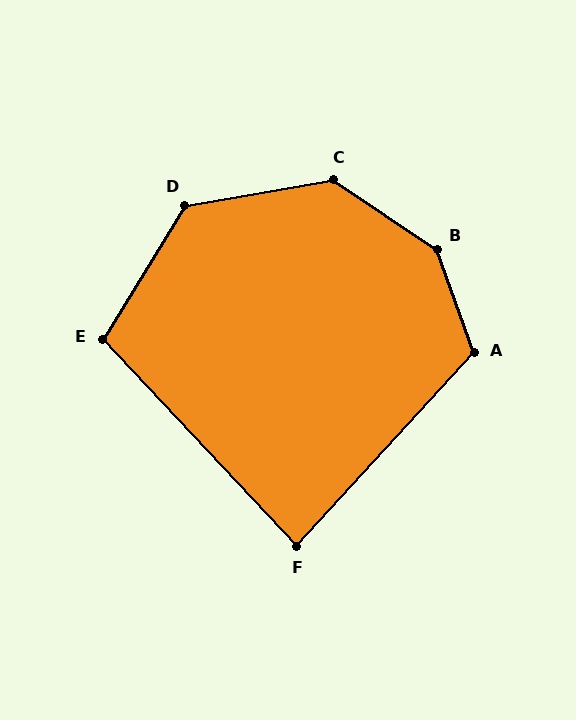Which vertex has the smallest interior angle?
F, at approximately 86 degrees.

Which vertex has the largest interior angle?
B, at approximately 143 degrees.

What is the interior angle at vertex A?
Approximately 118 degrees (obtuse).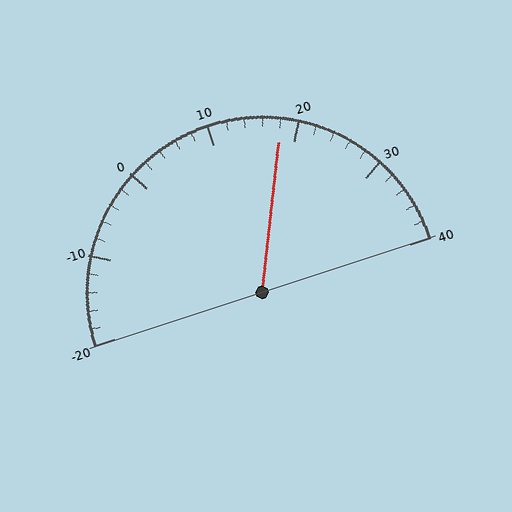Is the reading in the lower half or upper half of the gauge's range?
The reading is in the upper half of the range (-20 to 40).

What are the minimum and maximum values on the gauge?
The gauge ranges from -20 to 40.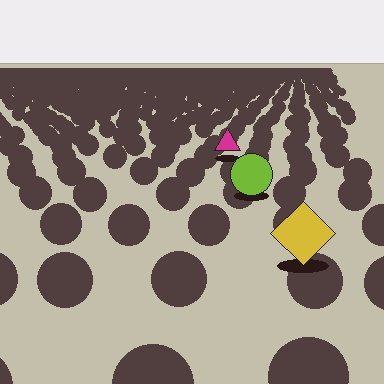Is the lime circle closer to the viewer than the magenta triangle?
Yes. The lime circle is closer — you can tell from the texture gradient: the ground texture is coarser near it.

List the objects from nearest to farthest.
From nearest to farthest: the yellow diamond, the lime circle, the magenta triangle.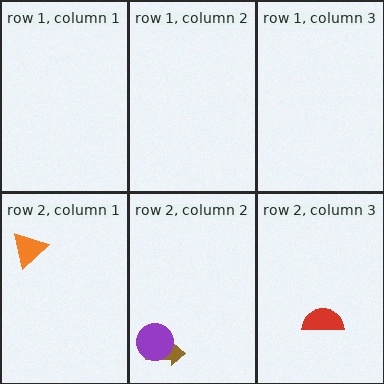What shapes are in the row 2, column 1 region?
The orange triangle.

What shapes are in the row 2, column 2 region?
The brown arrow, the purple circle.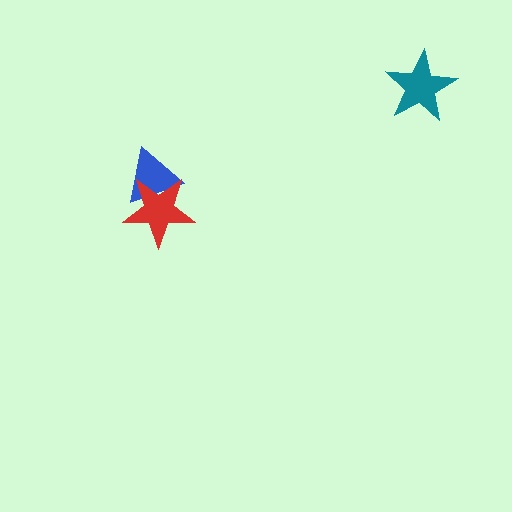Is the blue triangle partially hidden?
Yes, it is partially covered by another shape.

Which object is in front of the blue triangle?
The red star is in front of the blue triangle.